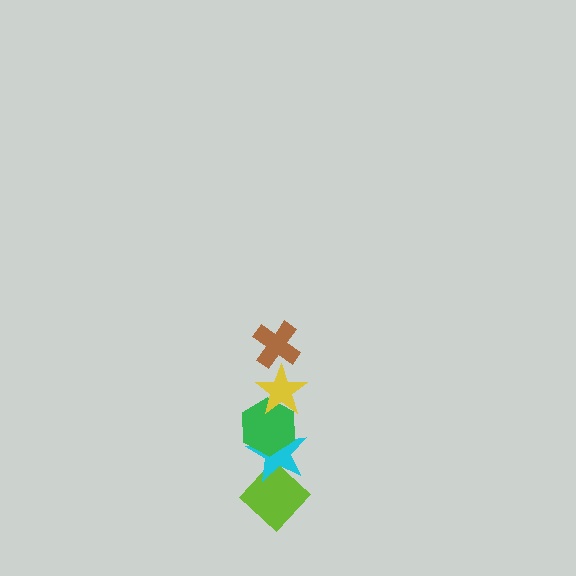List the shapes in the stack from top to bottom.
From top to bottom: the brown cross, the yellow star, the green hexagon, the cyan star, the lime diamond.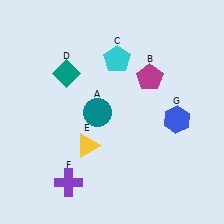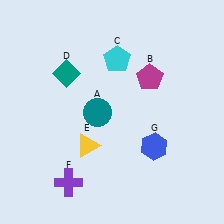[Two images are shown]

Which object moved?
The blue hexagon (G) moved down.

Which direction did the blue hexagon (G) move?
The blue hexagon (G) moved down.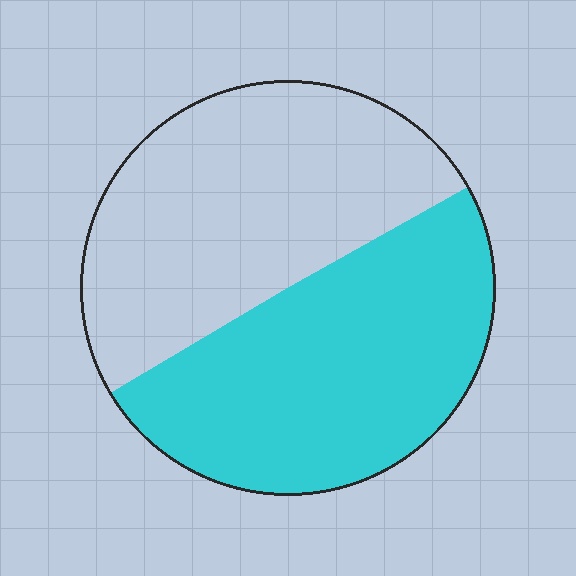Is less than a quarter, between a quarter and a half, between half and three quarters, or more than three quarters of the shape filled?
Between a quarter and a half.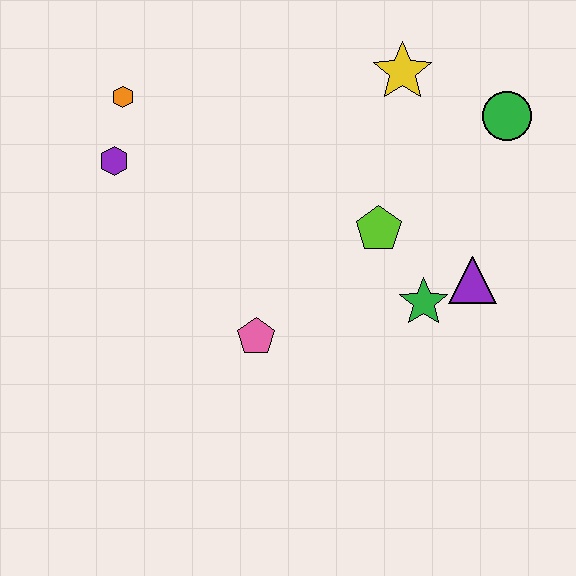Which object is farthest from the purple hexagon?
The green circle is farthest from the purple hexagon.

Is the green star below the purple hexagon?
Yes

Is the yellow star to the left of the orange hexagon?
No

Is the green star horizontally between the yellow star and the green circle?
Yes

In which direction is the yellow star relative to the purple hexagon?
The yellow star is to the right of the purple hexagon.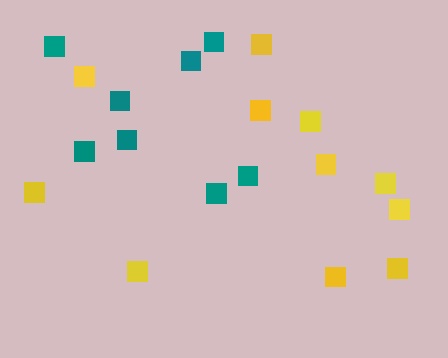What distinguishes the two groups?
There are 2 groups: one group of teal squares (8) and one group of yellow squares (11).